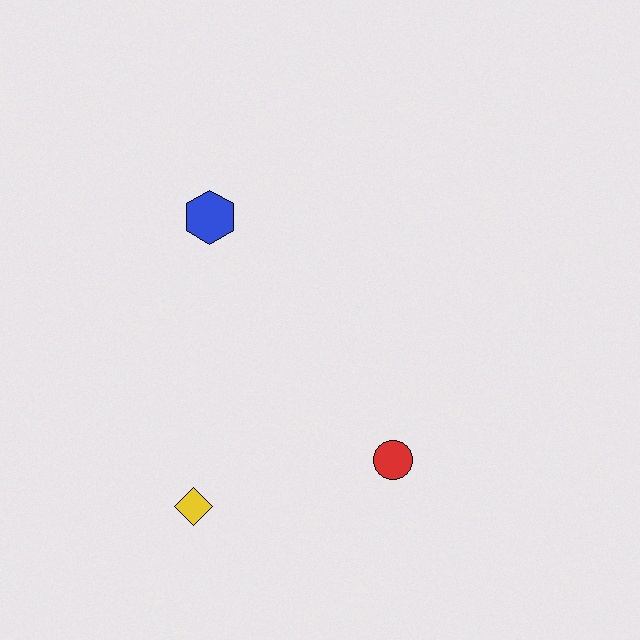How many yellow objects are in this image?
There is 1 yellow object.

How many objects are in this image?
There are 3 objects.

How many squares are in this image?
There are no squares.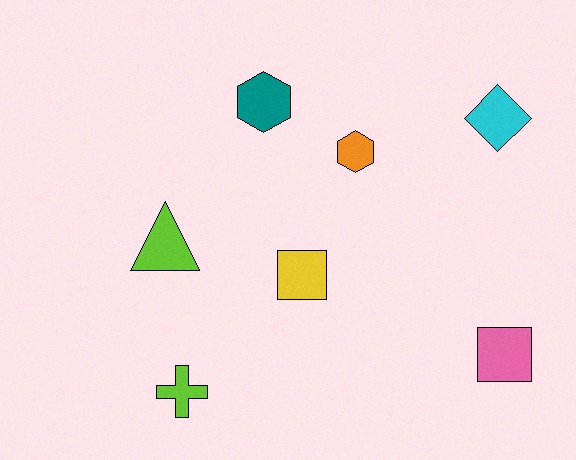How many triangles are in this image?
There is 1 triangle.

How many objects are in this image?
There are 7 objects.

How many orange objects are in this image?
There is 1 orange object.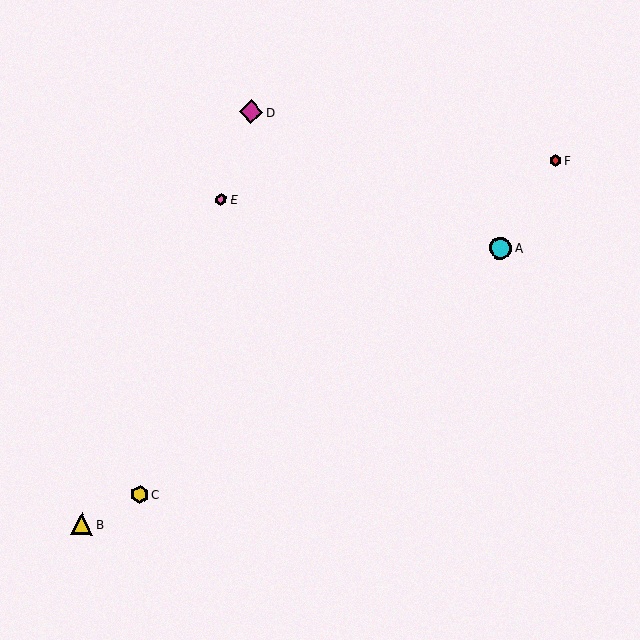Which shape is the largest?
The magenta diamond (labeled D) is the largest.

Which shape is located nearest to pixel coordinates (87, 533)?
The yellow triangle (labeled B) at (82, 524) is nearest to that location.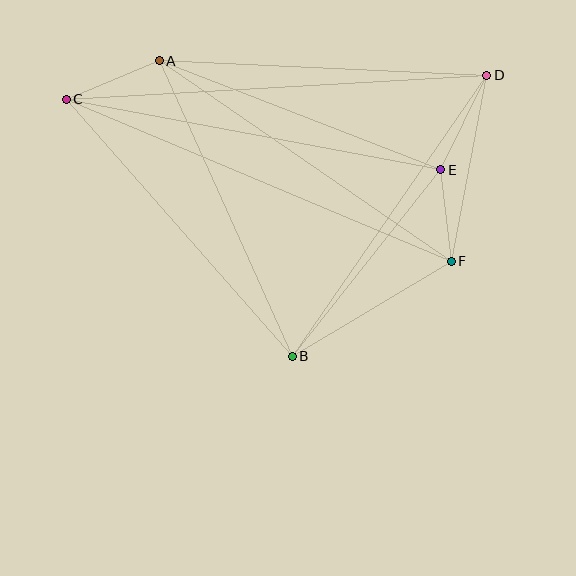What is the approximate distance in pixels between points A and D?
The distance between A and D is approximately 328 pixels.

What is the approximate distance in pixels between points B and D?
The distance between B and D is approximately 342 pixels.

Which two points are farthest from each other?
Points C and D are farthest from each other.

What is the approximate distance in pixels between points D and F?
The distance between D and F is approximately 189 pixels.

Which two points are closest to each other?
Points E and F are closest to each other.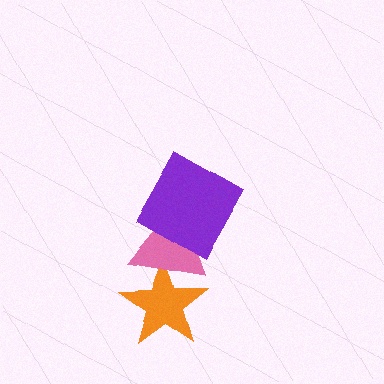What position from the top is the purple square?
The purple square is 1st from the top.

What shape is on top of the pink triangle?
The purple square is on top of the pink triangle.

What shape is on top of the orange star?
The pink triangle is on top of the orange star.